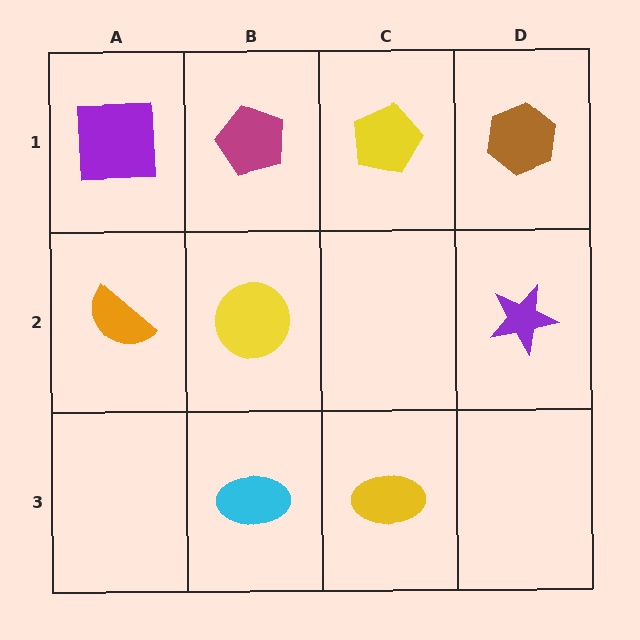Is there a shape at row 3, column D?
No, that cell is empty.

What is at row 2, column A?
An orange semicircle.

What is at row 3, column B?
A cyan ellipse.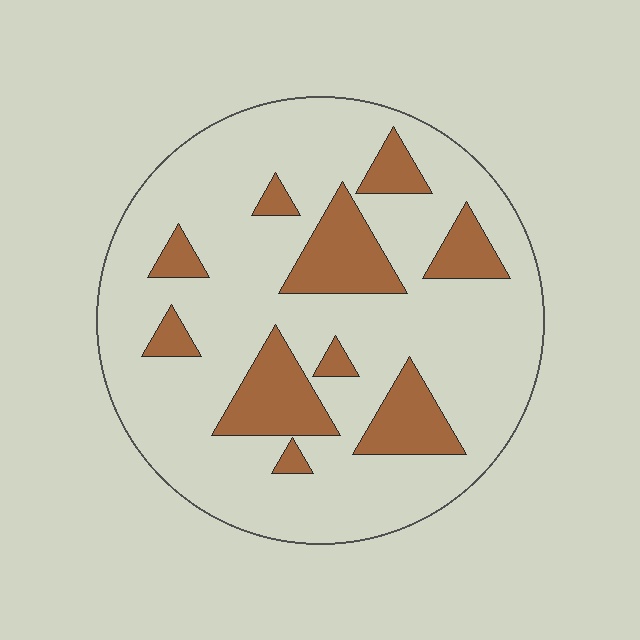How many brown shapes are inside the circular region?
10.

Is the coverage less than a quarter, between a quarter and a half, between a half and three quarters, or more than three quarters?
Less than a quarter.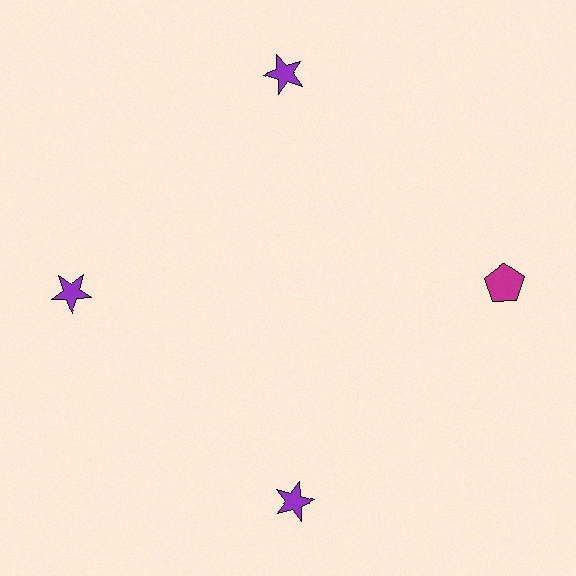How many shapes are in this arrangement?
There are 4 shapes arranged in a ring pattern.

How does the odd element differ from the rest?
It differs in both color (magenta instead of purple) and shape (pentagon instead of star).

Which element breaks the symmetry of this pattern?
The magenta pentagon at roughly the 3 o'clock position breaks the symmetry. All other shapes are purple stars.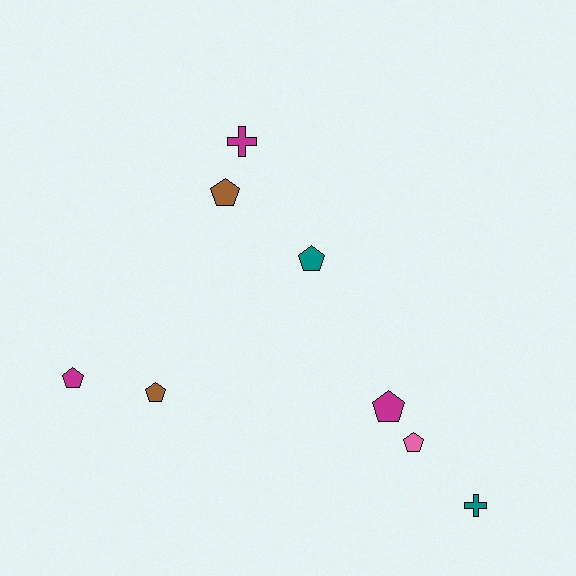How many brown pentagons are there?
There are 2 brown pentagons.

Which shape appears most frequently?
Pentagon, with 6 objects.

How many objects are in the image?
There are 8 objects.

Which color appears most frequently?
Magenta, with 3 objects.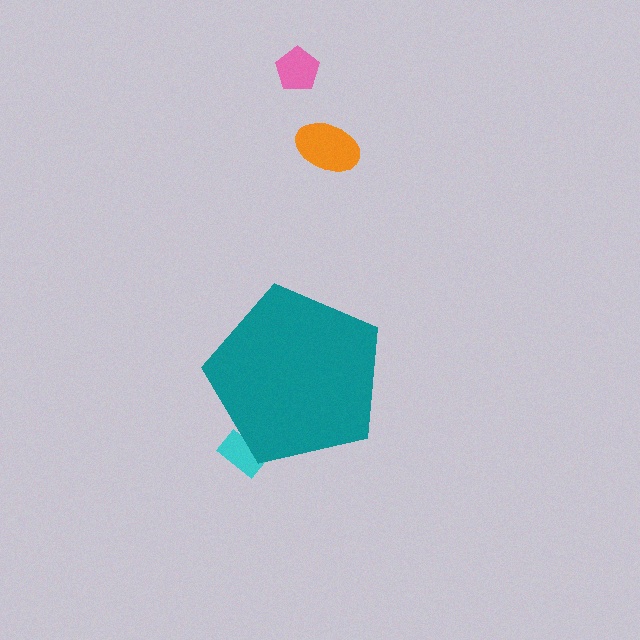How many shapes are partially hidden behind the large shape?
1 shape is partially hidden.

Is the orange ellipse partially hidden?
No, the orange ellipse is fully visible.